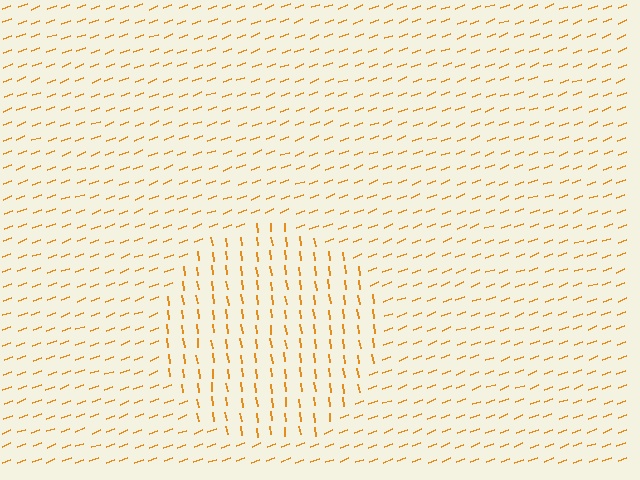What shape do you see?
I see a circle.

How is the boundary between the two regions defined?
The boundary is defined purely by a change in line orientation (approximately 77 degrees difference). All lines are the same color and thickness.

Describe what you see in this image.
The image is filled with small orange line segments. A circle region in the image has lines oriented differently from the surrounding lines, creating a visible texture boundary.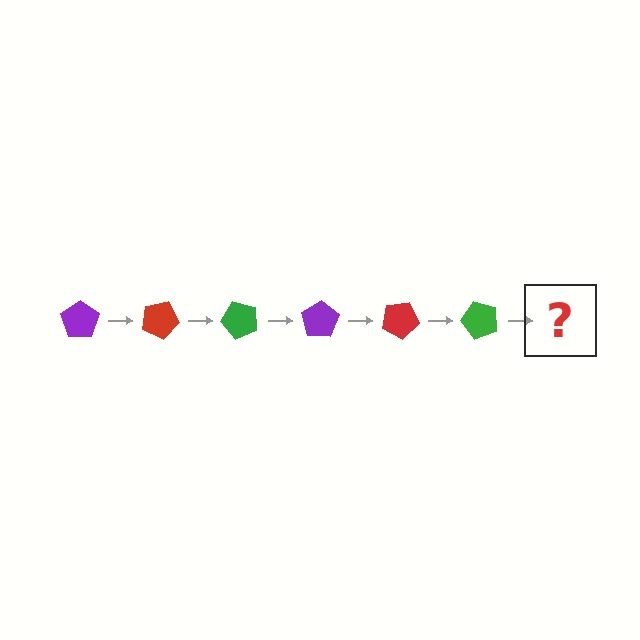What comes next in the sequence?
The next element should be a purple pentagon, rotated 150 degrees from the start.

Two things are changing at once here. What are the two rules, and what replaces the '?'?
The two rules are that it rotates 25 degrees each step and the color cycles through purple, red, and green. The '?' should be a purple pentagon, rotated 150 degrees from the start.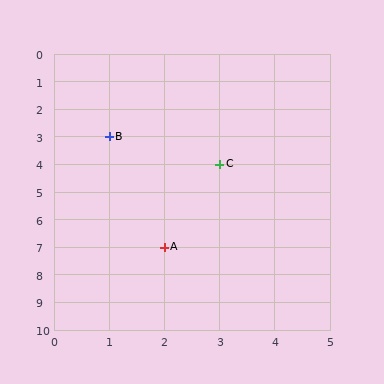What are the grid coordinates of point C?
Point C is at grid coordinates (3, 4).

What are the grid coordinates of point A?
Point A is at grid coordinates (2, 7).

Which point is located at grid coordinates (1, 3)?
Point B is at (1, 3).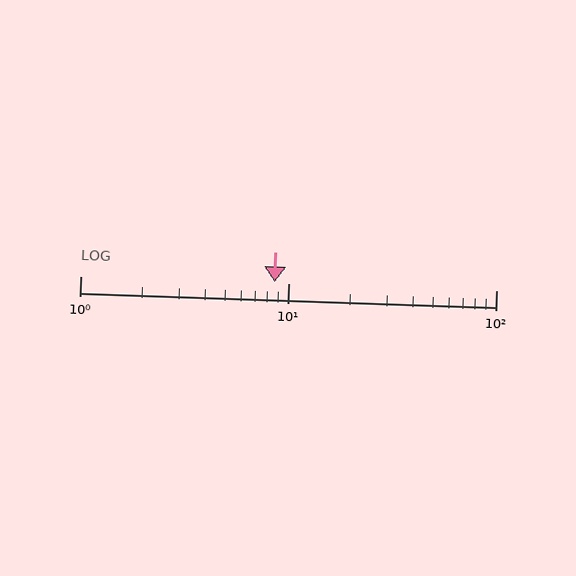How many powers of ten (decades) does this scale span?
The scale spans 2 decades, from 1 to 100.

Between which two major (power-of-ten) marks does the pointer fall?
The pointer is between 1 and 10.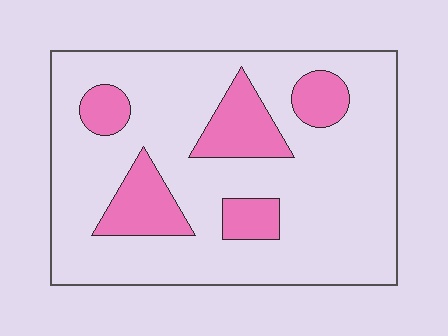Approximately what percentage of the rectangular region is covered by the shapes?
Approximately 20%.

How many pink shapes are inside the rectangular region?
5.